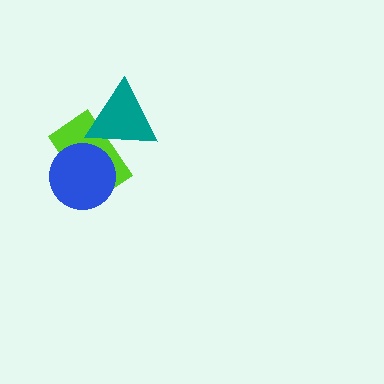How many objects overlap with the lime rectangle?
2 objects overlap with the lime rectangle.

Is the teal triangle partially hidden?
No, no other shape covers it.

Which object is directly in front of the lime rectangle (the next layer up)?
The blue circle is directly in front of the lime rectangle.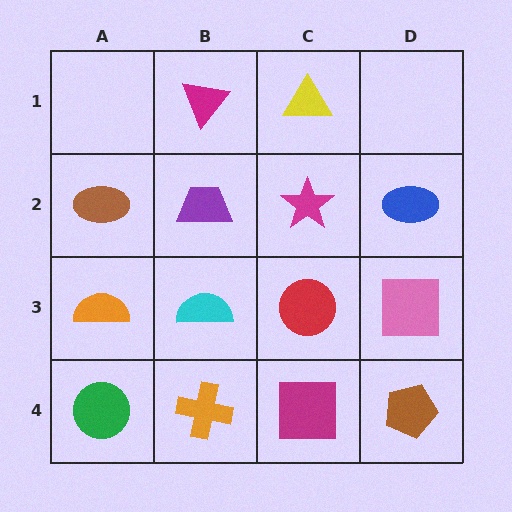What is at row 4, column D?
A brown pentagon.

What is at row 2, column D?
A blue ellipse.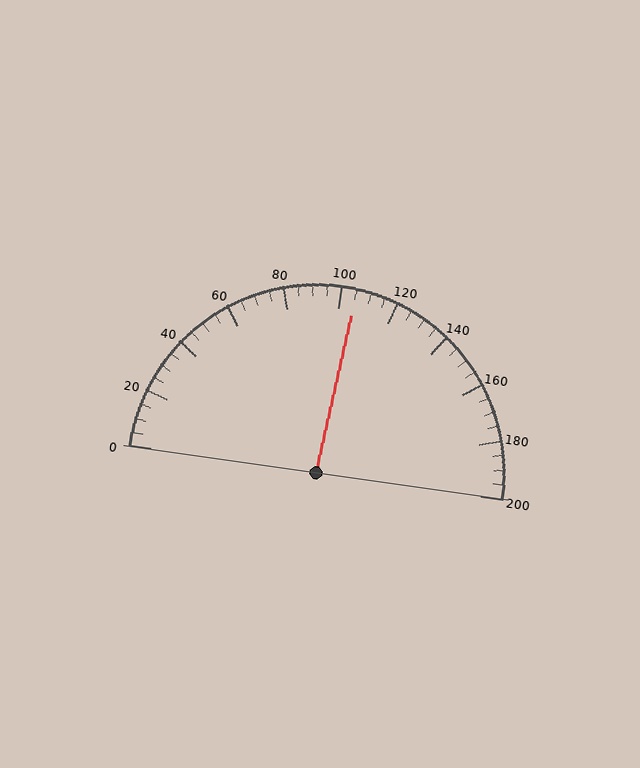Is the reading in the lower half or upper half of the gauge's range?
The reading is in the upper half of the range (0 to 200).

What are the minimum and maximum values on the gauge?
The gauge ranges from 0 to 200.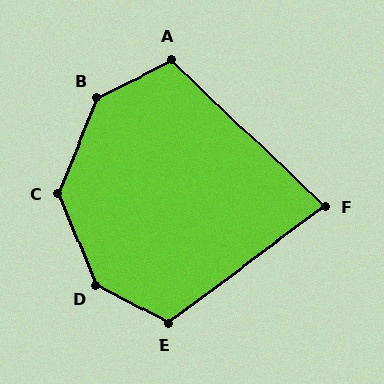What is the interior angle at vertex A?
Approximately 109 degrees (obtuse).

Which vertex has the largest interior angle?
D, at approximately 141 degrees.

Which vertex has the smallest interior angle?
F, at approximately 80 degrees.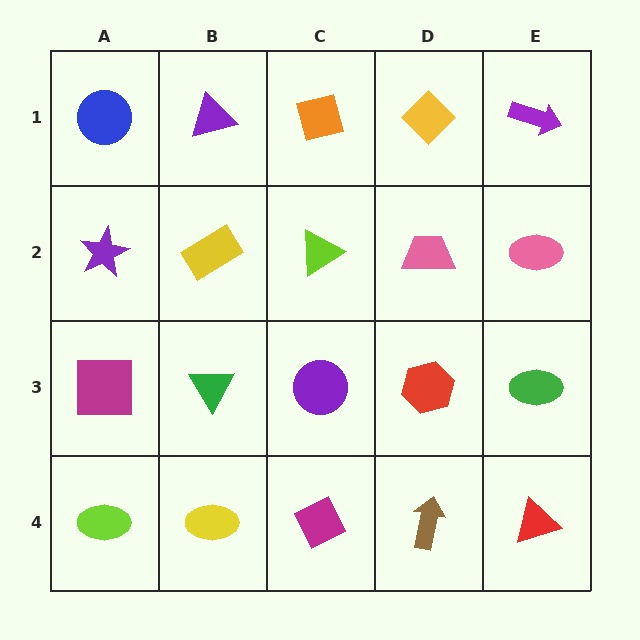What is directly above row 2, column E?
A purple arrow.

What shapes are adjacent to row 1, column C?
A lime triangle (row 2, column C), a purple triangle (row 1, column B), a yellow diamond (row 1, column D).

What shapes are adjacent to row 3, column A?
A purple star (row 2, column A), a lime ellipse (row 4, column A), a green triangle (row 3, column B).